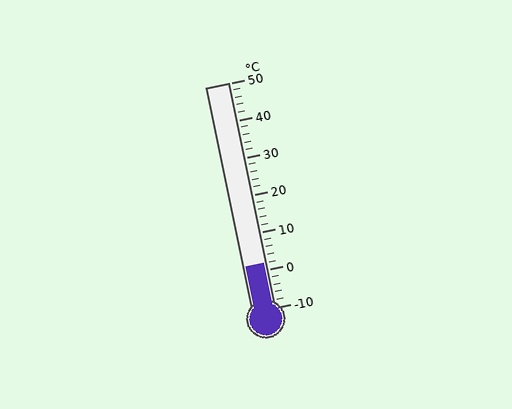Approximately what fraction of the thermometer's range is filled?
The thermometer is filled to approximately 20% of its range.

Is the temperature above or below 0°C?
The temperature is above 0°C.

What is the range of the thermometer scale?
The thermometer scale ranges from -10°C to 50°C.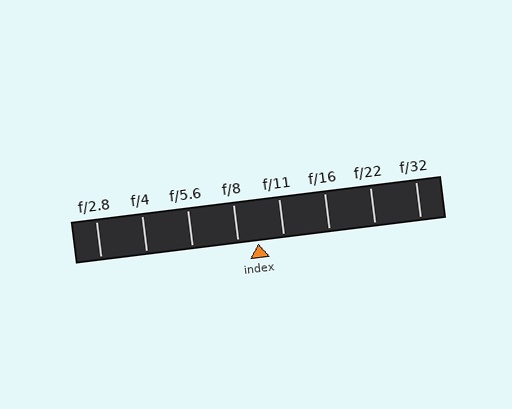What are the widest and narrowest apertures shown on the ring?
The widest aperture shown is f/2.8 and the narrowest is f/32.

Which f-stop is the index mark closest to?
The index mark is closest to f/8.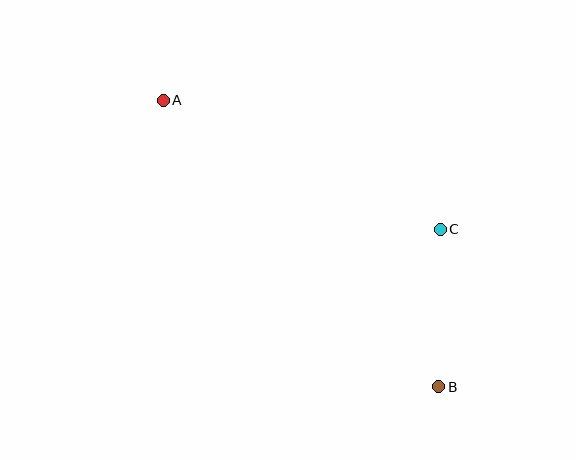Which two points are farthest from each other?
Points A and B are farthest from each other.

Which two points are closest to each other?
Points B and C are closest to each other.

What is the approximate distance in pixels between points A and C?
The distance between A and C is approximately 306 pixels.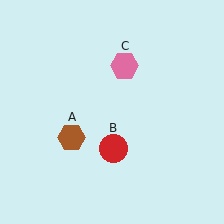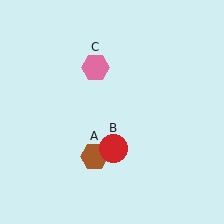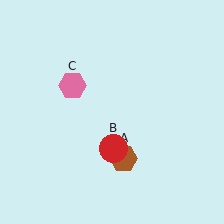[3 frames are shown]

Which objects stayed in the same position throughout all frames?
Red circle (object B) remained stationary.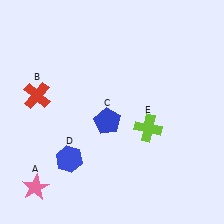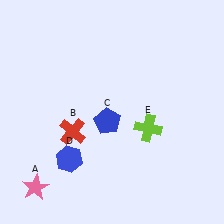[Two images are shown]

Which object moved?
The red cross (B) moved down.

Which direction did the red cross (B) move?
The red cross (B) moved down.